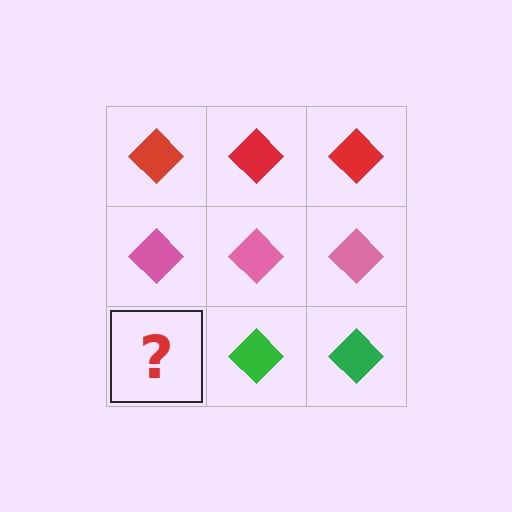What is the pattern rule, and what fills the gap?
The rule is that each row has a consistent color. The gap should be filled with a green diamond.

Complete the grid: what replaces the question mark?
The question mark should be replaced with a green diamond.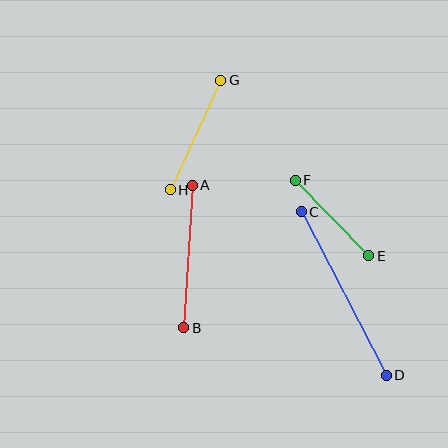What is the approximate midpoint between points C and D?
The midpoint is at approximately (344, 294) pixels.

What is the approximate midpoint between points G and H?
The midpoint is at approximately (195, 135) pixels.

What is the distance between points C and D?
The distance is approximately 184 pixels.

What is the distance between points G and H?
The distance is approximately 120 pixels.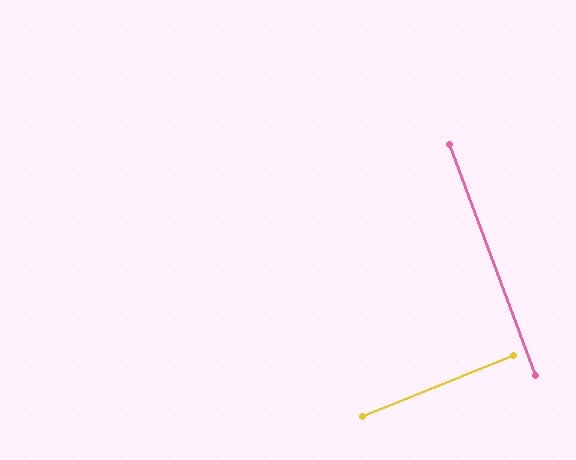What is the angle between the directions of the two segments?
Approximately 88 degrees.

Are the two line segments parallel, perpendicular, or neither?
Perpendicular — they meet at approximately 88°.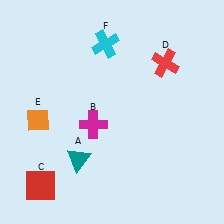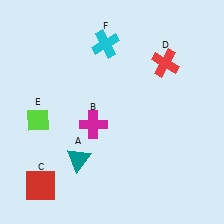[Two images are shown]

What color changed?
The diamond (E) changed from orange in Image 1 to lime in Image 2.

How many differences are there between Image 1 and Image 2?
There is 1 difference between the two images.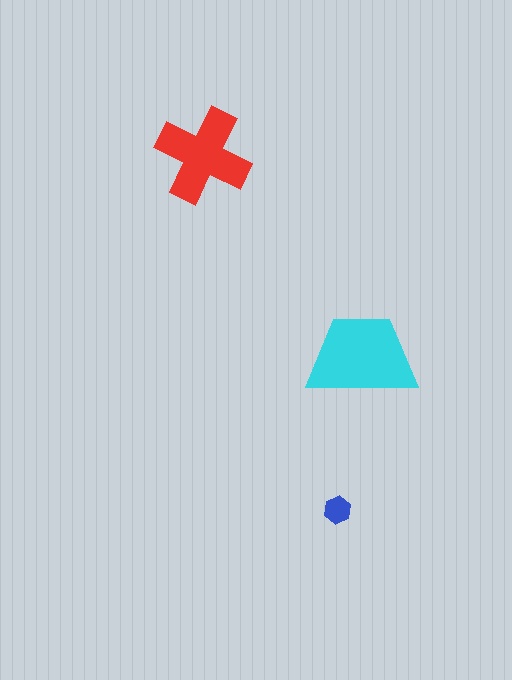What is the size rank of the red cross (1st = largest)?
2nd.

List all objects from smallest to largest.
The blue hexagon, the red cross, the cyan trapezoid.